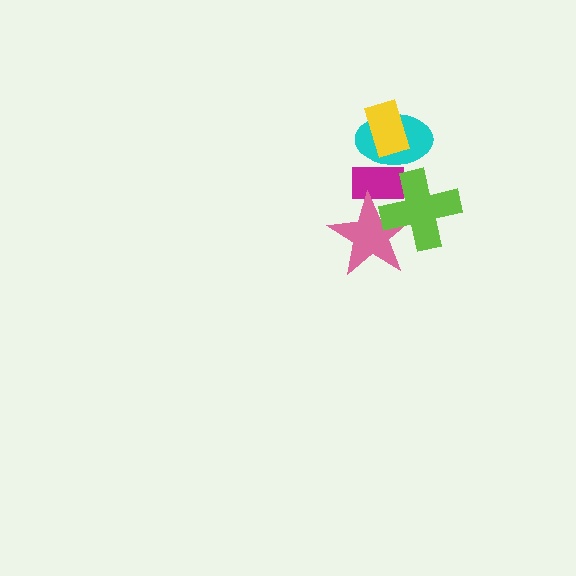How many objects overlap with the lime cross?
2 objects overlap with the lime cross.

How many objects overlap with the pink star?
2 objects overlap with the pink star.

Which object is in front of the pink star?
The lime cross is in front of the pink star.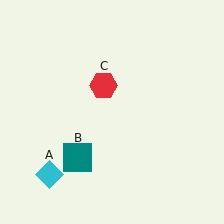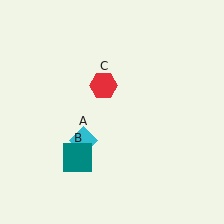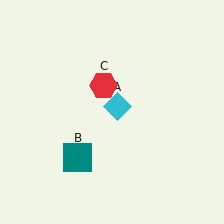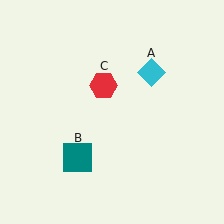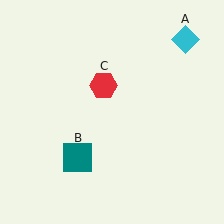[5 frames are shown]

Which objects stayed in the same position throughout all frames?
Teal square (object B) and red hexagon (object C) remained stationary.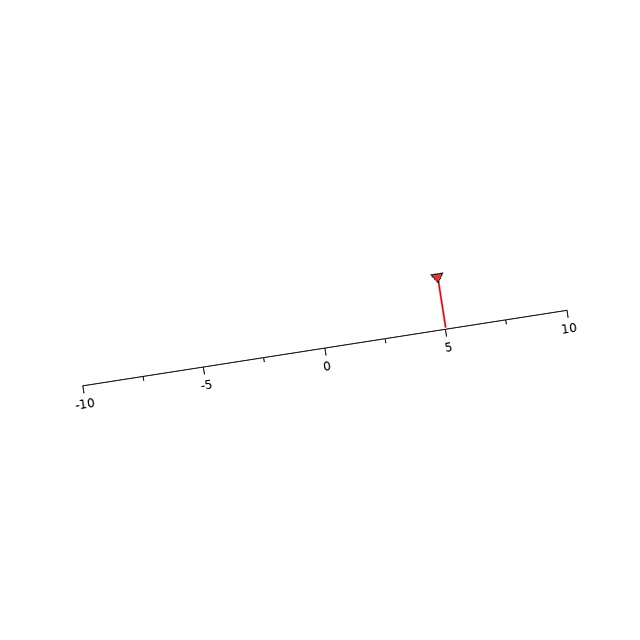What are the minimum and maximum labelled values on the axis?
The axis runs from -10 to 10.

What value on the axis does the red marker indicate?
The marker indicates approximately 5.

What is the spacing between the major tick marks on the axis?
The major ticks are spaced 5 apart.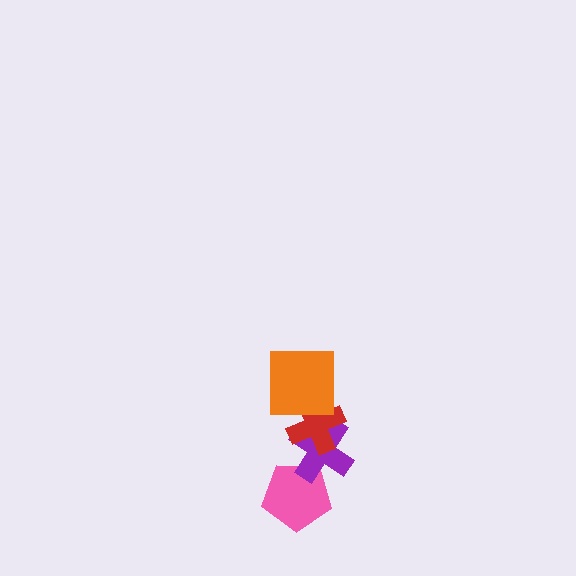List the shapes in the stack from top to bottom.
From top to bottom: the orange square, the red cross, the purple cross, the pink pentagon.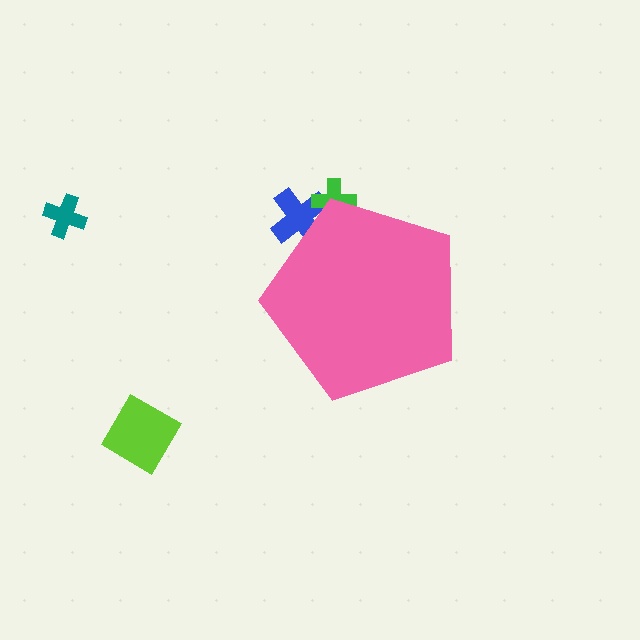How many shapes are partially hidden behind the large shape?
2 shapes are partially hidden.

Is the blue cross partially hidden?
Yes, the blue cross is partially hidden behind the pink pentagon.